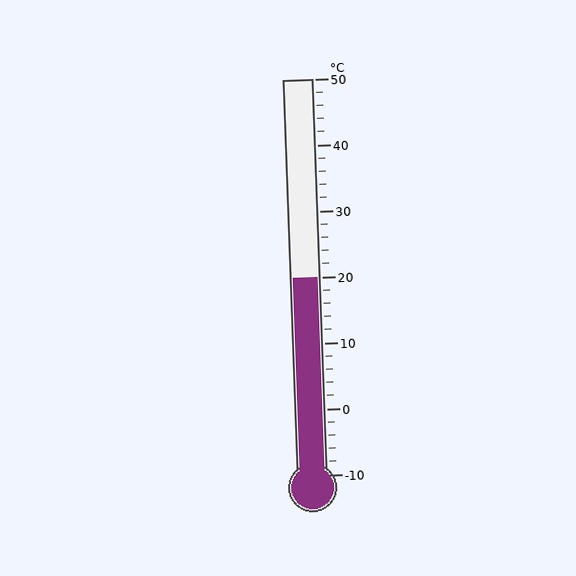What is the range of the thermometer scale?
The thermometer scale ranges from -10°C to 50°C.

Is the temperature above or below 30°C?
The temperature is below 30°C.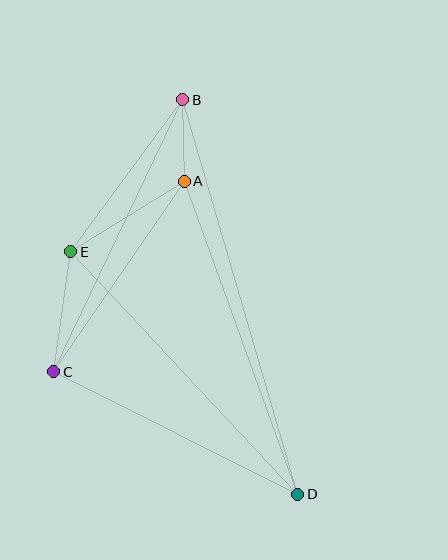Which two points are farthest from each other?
Points B and D are farthest from each other.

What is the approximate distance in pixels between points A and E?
The distance between A and E is approximately 134 pixels.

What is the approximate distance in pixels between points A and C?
The distance between A and C is approximately 231 pixels.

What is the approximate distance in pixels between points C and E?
The distance between C and E is approximately 121 pixels.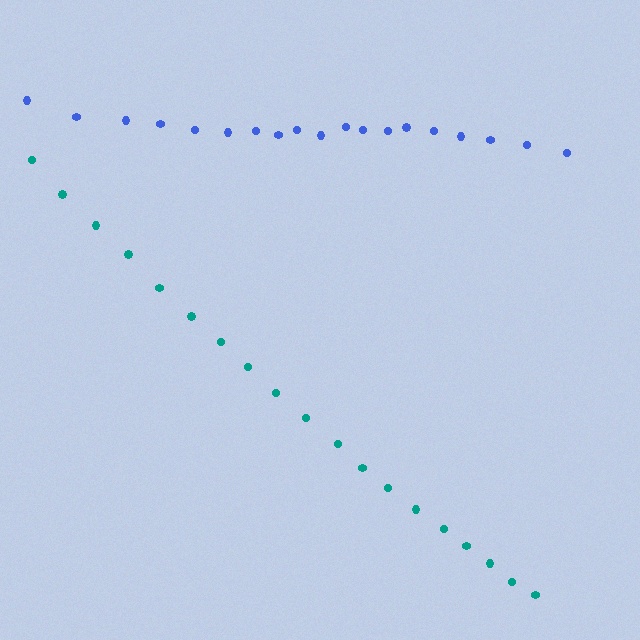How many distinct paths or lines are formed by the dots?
There are 2 distinct paths.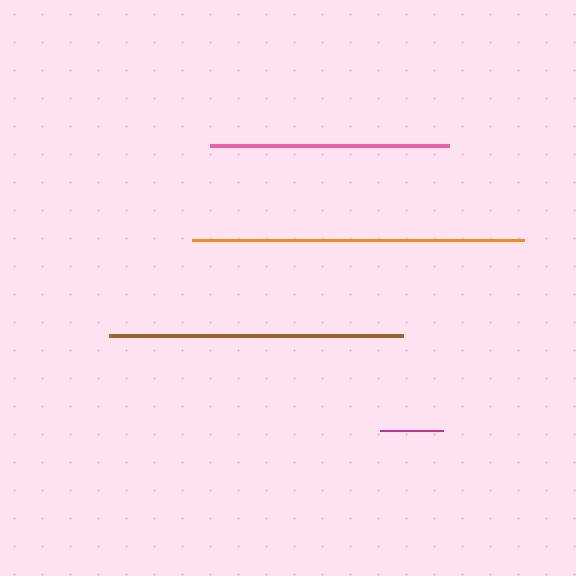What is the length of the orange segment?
The orange segment is approximately 331 pixels long.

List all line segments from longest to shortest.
From longest to shortest: orange, brown, pink, magenta.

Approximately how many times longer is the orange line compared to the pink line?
The orange line is approximately 1.4 times the length of the pink line.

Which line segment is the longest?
The orange line is the longest at approximately 331 pixels.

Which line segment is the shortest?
The magenta line is the shortest at approximately 63 pixels.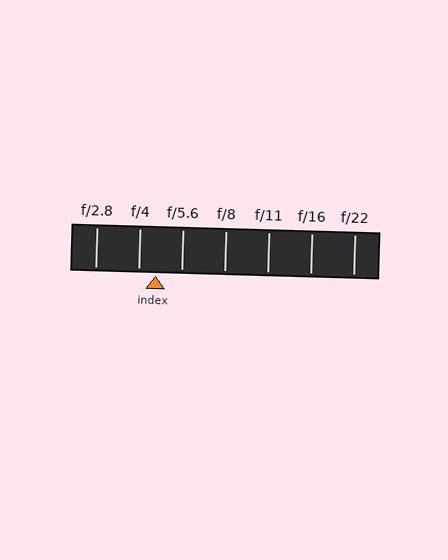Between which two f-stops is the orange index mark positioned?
The index mark is between f/4 and f/5.6.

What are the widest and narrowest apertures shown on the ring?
The widest aperture shown is f/2.8 and the narrowest is f/22.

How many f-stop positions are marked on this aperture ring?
There are 7 f-stop positions marked.